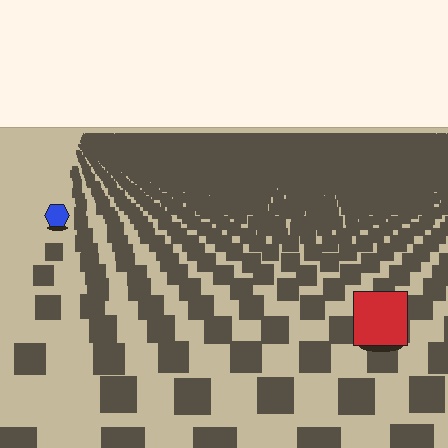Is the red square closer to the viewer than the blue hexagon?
Yes. The red square is closer — you can tell from the texture gradient: the ground texture is coarser near it.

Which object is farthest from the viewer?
The blue hexagon is farthest from the viewer. It appears smaller and the ground texture around it is denser.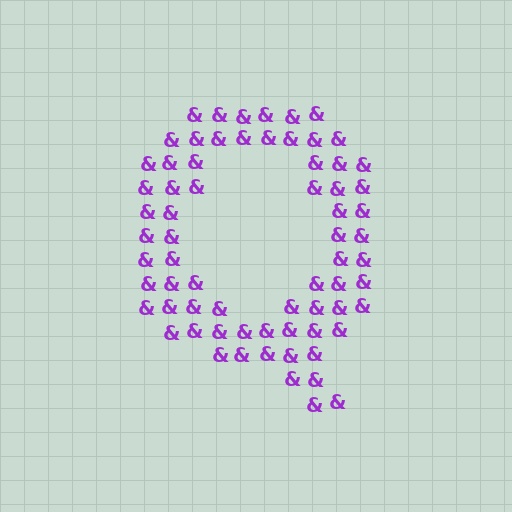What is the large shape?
The large shape is the letter Q.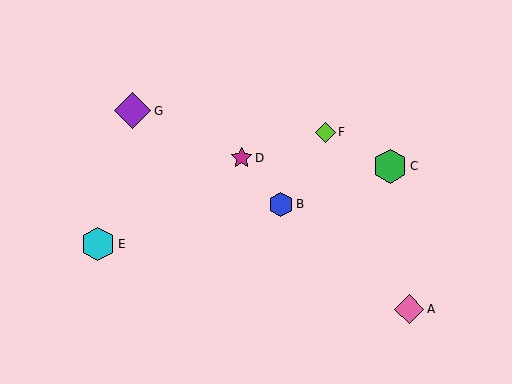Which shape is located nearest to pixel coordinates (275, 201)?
The blue hexagon (labeled B) at (281, 204) is nearest to that location.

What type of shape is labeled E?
Shape E is a cyan hexagon.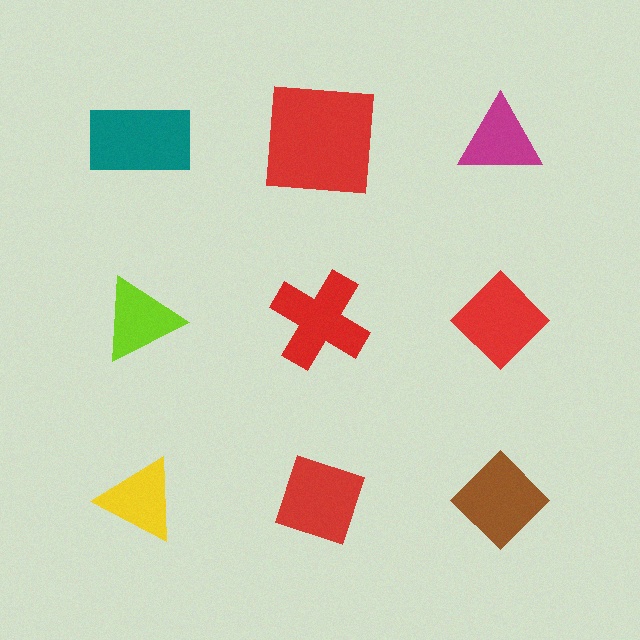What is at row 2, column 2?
A red cross.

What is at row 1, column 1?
A teal rectangle.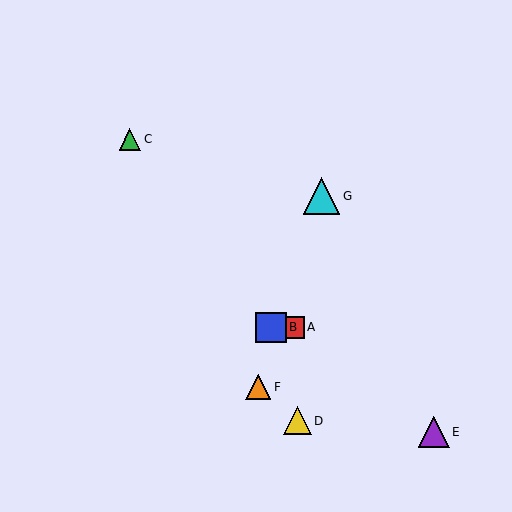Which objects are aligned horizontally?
Objects A, B are aligned horizontally.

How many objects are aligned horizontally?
2 objects (A, B) are aligned horizontally.